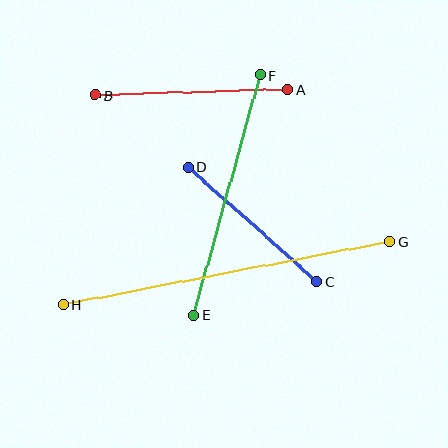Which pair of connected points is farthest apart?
Points G and H are farthest apart.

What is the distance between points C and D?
The distance is approximately 173 pixels.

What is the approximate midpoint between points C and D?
The midpoint is at approximately (252, 224) pixels.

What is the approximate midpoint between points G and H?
The midpoint is at approximately (226, 273) pixels.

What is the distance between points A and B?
The distance is approximately 192 pixels.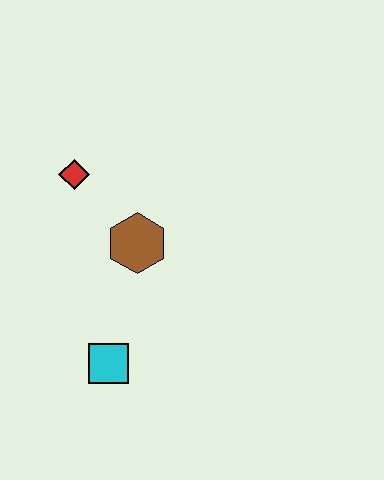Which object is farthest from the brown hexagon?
The cyan square is farthest from the brown hexagon.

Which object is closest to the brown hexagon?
The red diamond is closest to the brown hexagon.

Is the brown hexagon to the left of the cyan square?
No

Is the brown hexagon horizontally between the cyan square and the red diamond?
No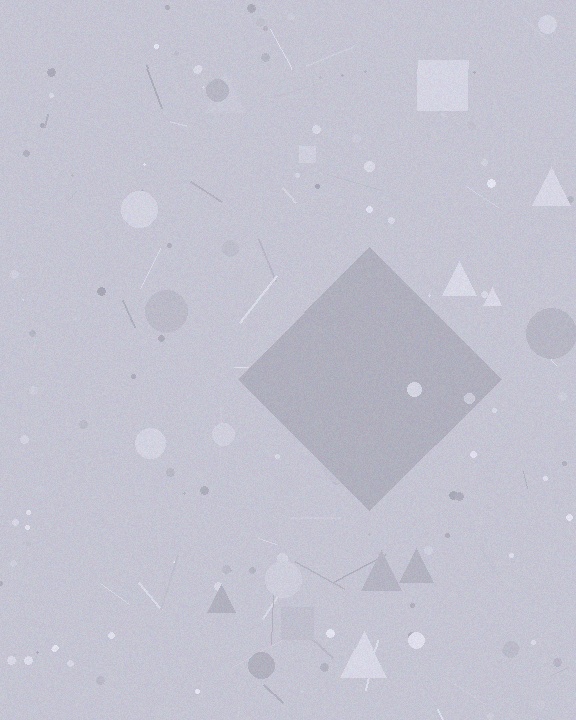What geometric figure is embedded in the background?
A diamond is embedded in the background.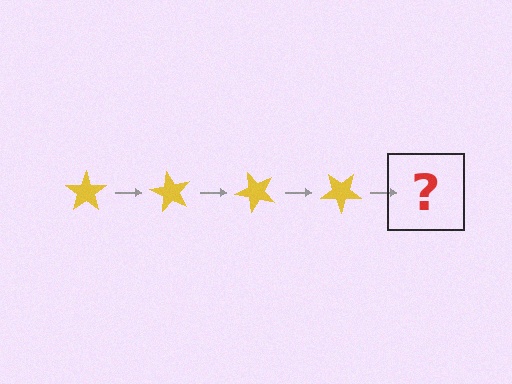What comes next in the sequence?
The next element should be a yellow star rotated 240 degrees.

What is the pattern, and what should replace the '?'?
The pattern is that the star rotates 60 degrees each step. The '?' should be a yellow star rotated 240 degrees.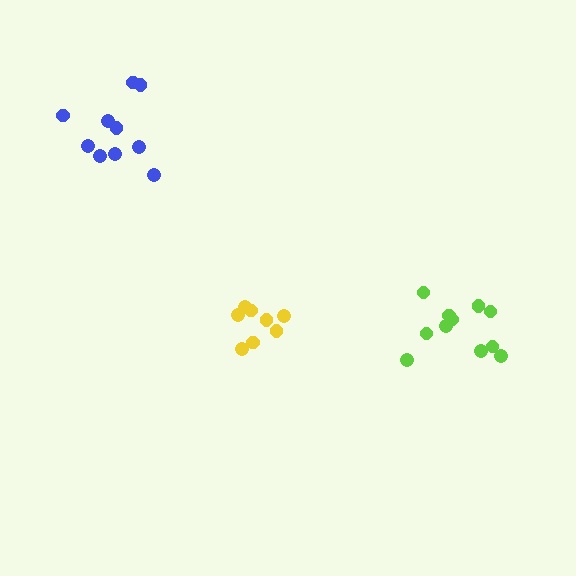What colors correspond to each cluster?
The clusters are colored: blue, lime, yellow.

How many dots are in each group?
Group 1: 10 dots, Group 2: 11 dots, Group 3: 8 dots (29 total).